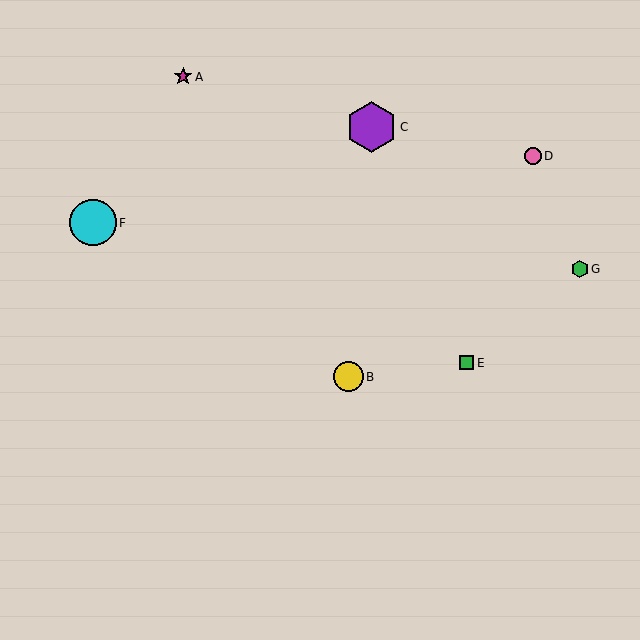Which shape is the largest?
The purple hexagon (labeled C) is the largest.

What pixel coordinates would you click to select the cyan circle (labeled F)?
Click at (93, 223) to select the cyan circle F.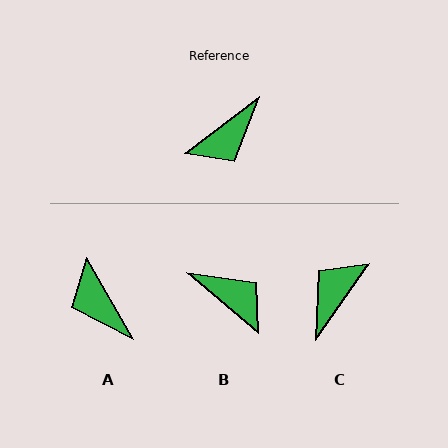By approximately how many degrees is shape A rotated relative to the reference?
Approximately 97 degrees clockwise.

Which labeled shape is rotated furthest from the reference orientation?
C, about 162 degrees away.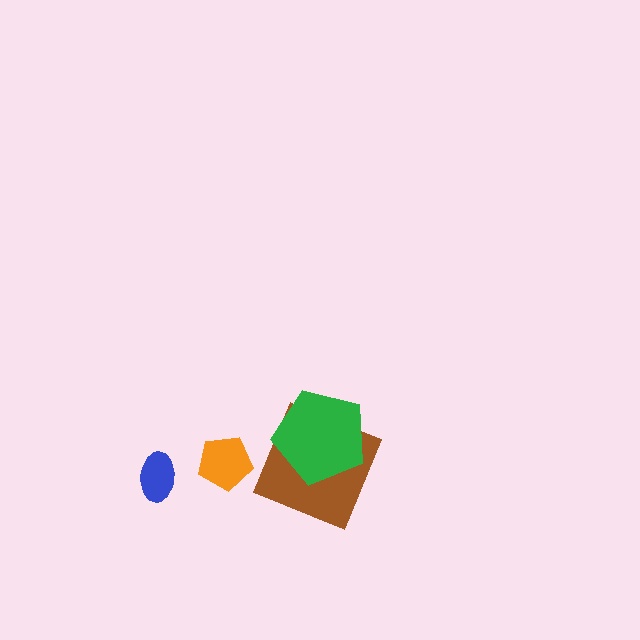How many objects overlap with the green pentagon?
1 object overlaps with the green pentagon.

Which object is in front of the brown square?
The green pentagon is in front of the brown square.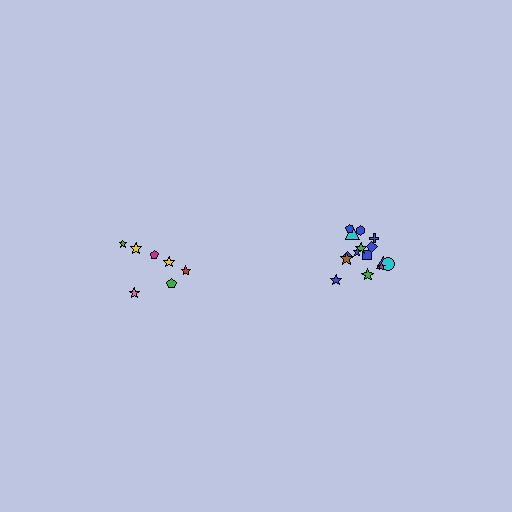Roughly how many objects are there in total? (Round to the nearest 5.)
Roughly 20 objects in total.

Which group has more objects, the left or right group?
The right group.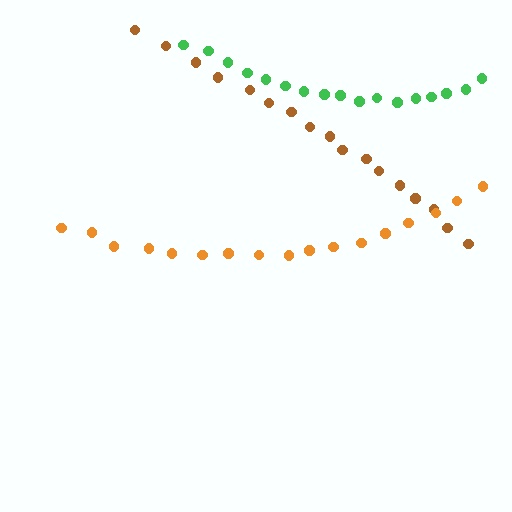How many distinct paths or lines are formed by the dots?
There are 3 distinct paths.